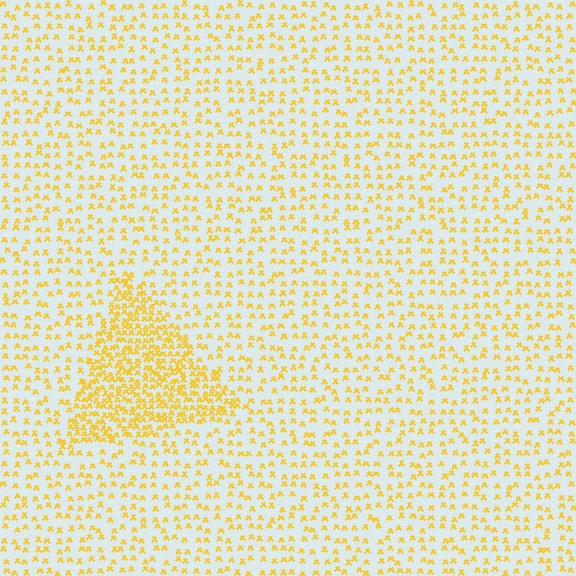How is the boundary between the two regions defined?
The boundary is defined by a change in element density (approximately 2.5x ratio). All elements are the same color, size, and shape.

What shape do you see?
I see a triangle.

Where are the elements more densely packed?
The elements are more densely packed inside the triangle boundary.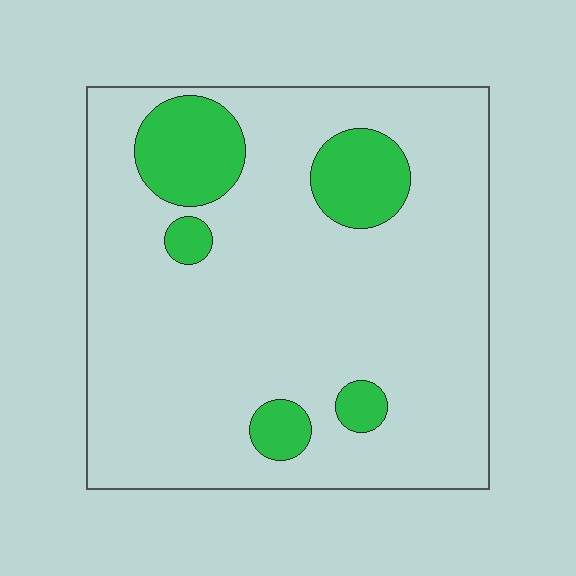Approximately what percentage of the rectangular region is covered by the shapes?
Approximately 15%.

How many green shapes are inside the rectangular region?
5.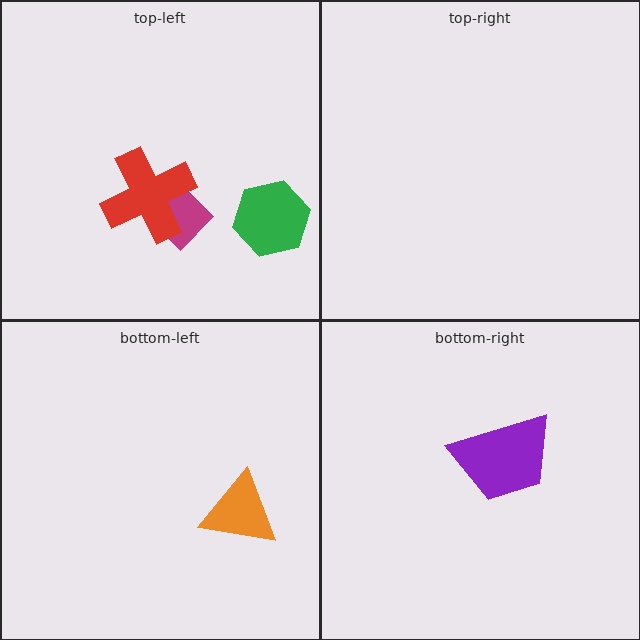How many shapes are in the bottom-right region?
1.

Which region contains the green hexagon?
The top-left region.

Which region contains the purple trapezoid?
The bottom-right region.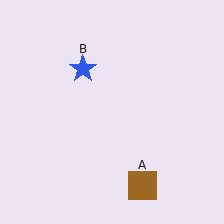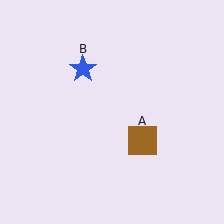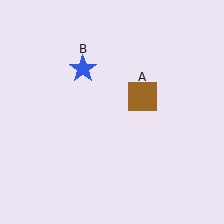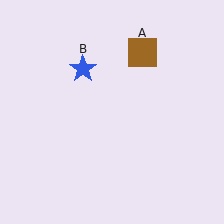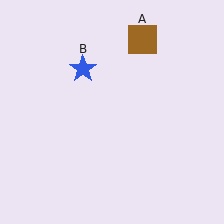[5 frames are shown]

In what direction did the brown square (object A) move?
The brown square (object A) moved up.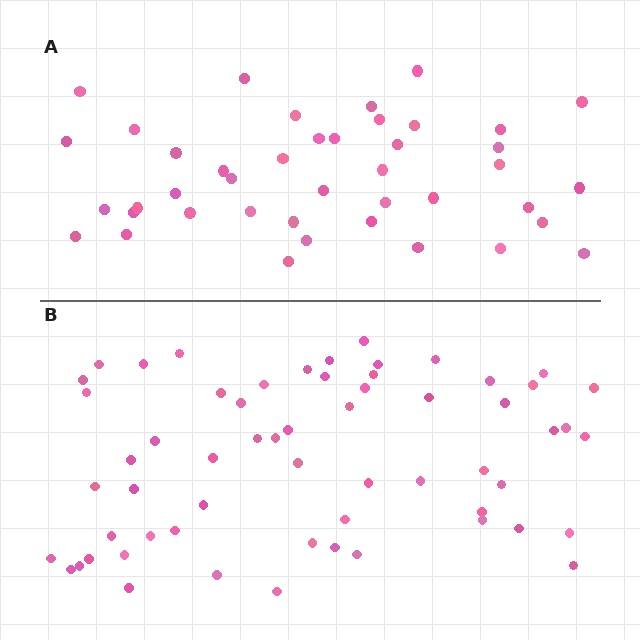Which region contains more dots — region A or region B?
Region B (the bottom region) has more dots.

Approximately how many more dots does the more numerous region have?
Region B has approximately 20 more dots than region A.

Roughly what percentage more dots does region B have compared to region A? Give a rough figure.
About 45% more.